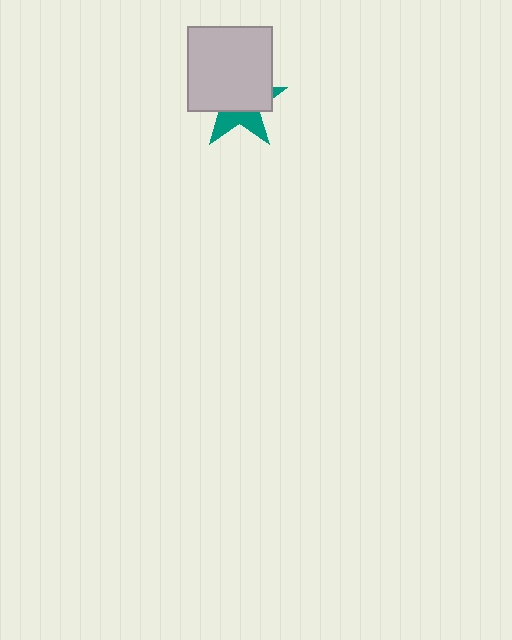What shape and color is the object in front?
The object in front is a light gray square.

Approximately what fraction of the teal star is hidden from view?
Roughly 63% of the teal star is hidden behind the light gray square.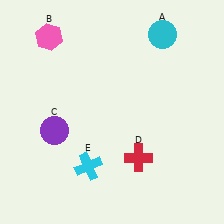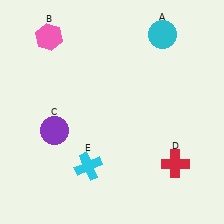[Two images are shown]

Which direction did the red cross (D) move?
The red cross (D) moved right.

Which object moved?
The red cross (D) moved right.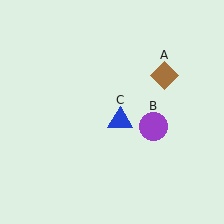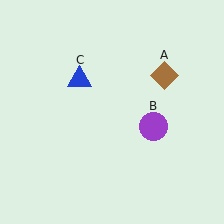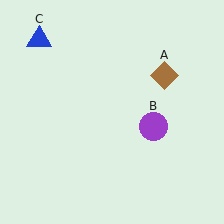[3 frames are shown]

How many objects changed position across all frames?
1 object changed position: blue triangle (object C).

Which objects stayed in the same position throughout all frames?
Brown diamond (object A) and purple circle (object B) remained stationary.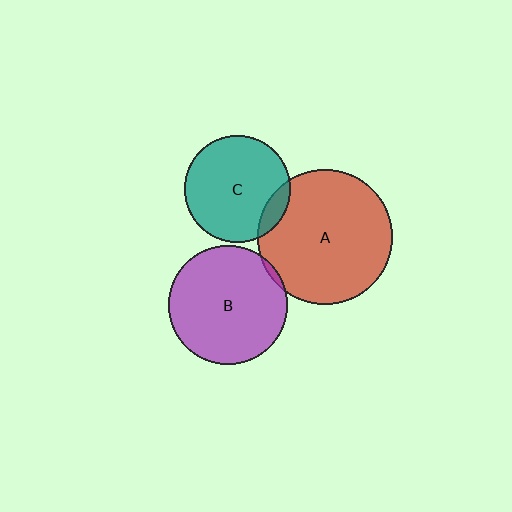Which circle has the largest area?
Circle A (red).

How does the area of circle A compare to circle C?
Approximately 1.6 times.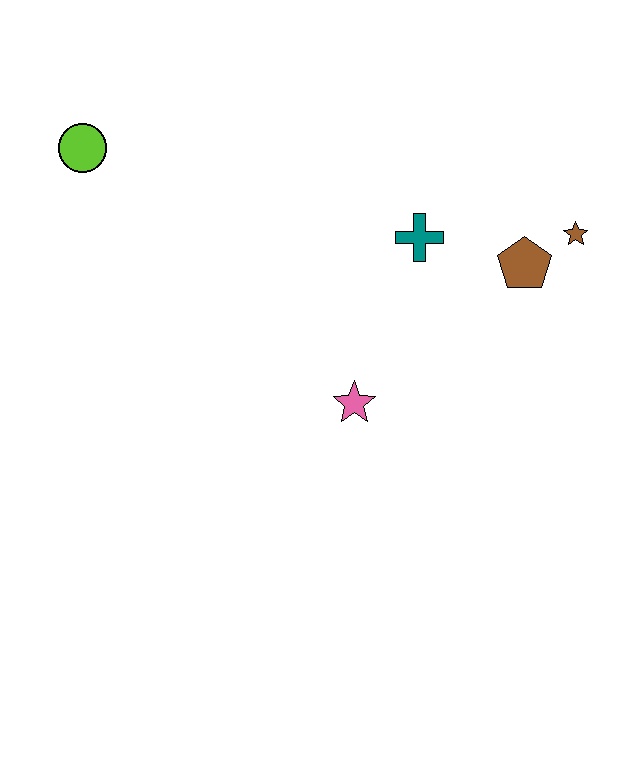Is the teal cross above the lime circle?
No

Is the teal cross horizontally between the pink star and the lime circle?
No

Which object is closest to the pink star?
The teal cross is closest to the pink star.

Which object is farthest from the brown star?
The lime circle is farthest from the brown star.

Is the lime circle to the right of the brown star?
No